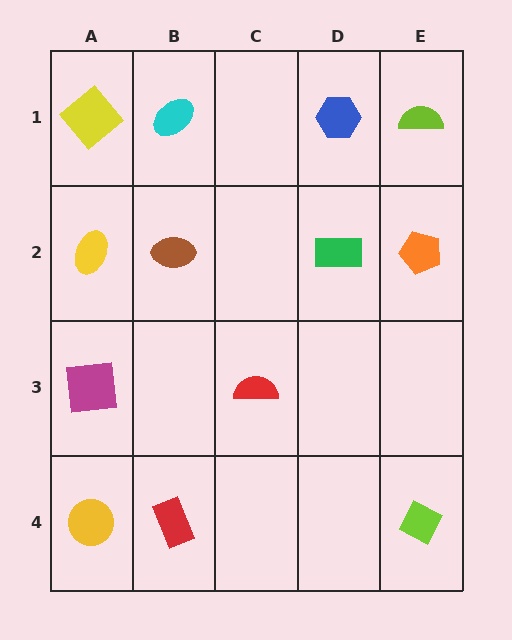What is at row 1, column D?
A blue hexagon.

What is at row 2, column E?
An orange pentagon.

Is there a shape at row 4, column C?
No, that cell is empty.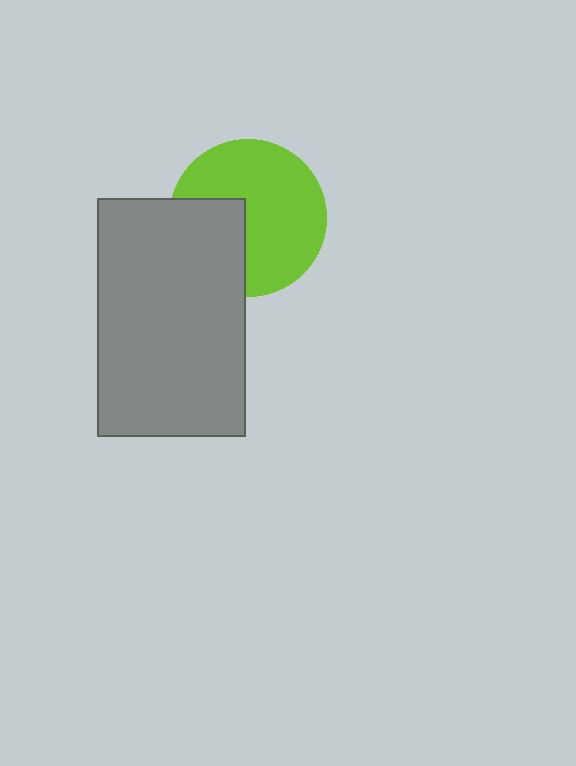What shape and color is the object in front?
The object in front is a gray rectangle.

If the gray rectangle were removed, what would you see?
You would see the complete lime circle.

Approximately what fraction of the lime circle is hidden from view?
Roughly 32% of the lime circle is hidden behind the gray rectangle.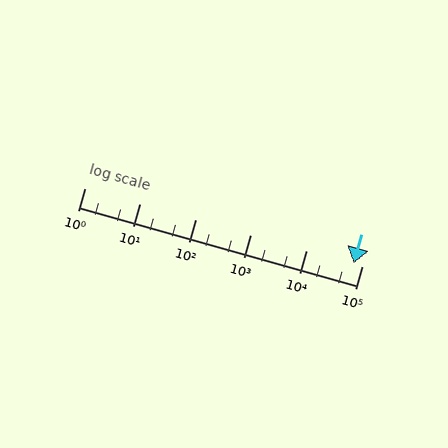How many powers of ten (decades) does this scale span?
The scale spans 5 decades, from 1 to 100000.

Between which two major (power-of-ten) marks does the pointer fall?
The pointer is between 10000 and 100000.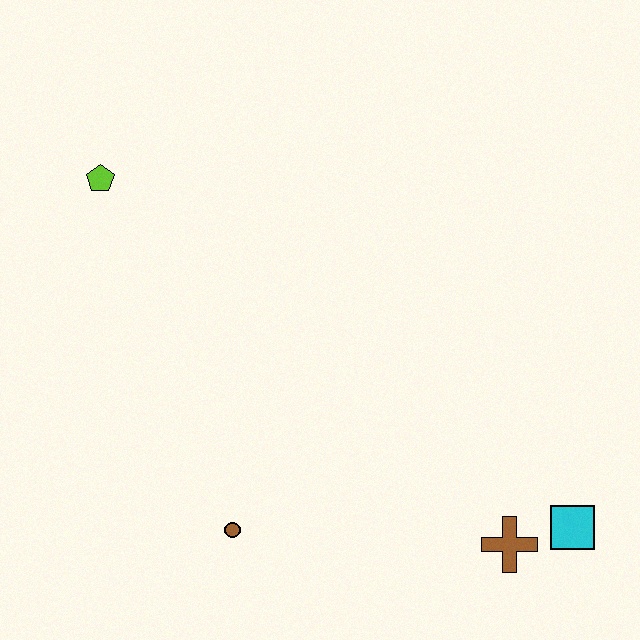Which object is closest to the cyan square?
The brown cross is closest to the cyan square.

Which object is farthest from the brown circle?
The lime pentagon is farthest from the brown circle.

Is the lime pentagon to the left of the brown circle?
Yes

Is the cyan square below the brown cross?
No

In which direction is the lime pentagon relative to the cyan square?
The lime pentagon is to the left of the cyan square.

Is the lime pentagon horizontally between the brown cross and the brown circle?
No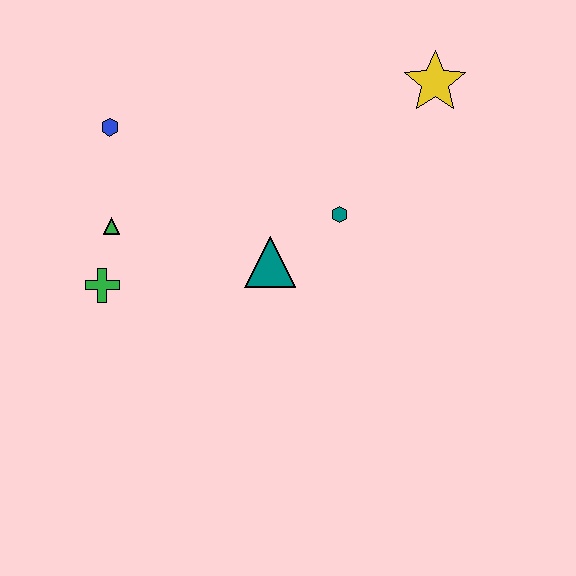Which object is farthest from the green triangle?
The yellow star is farthest from the green triangle.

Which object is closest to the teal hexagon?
The teal triangle is closest to the teal hexagon.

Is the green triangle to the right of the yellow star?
No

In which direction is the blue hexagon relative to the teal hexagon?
The blue hexagon is to the left of the teal hexagon.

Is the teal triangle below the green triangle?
Yes